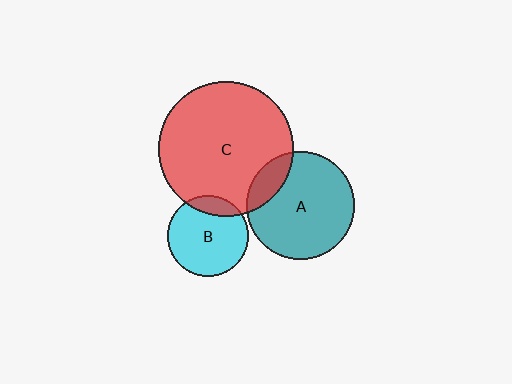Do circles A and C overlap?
Yes.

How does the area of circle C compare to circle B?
Approximately 2.8 times.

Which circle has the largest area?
Circle C (red).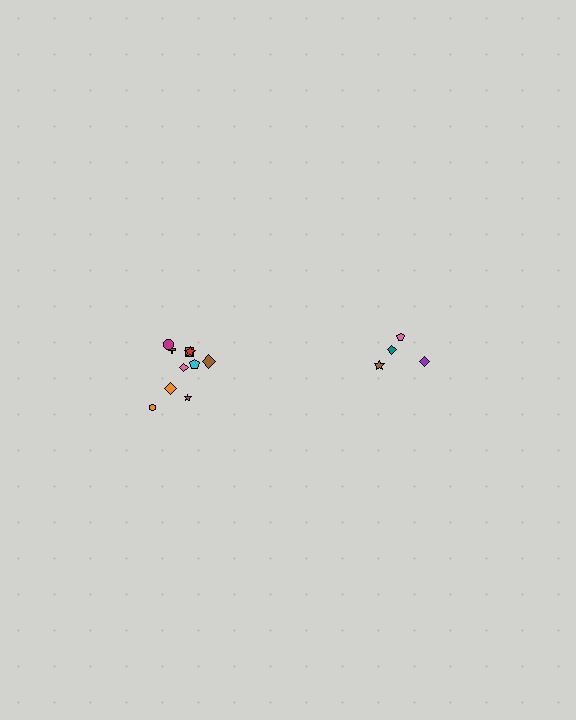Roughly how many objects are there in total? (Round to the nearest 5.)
Roughly 15 objects in total.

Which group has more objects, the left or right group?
The left group.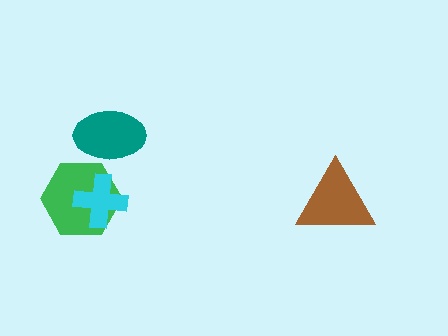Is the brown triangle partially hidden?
No, no other shape covers it.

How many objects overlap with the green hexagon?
2 objects overlap with the green hexagon.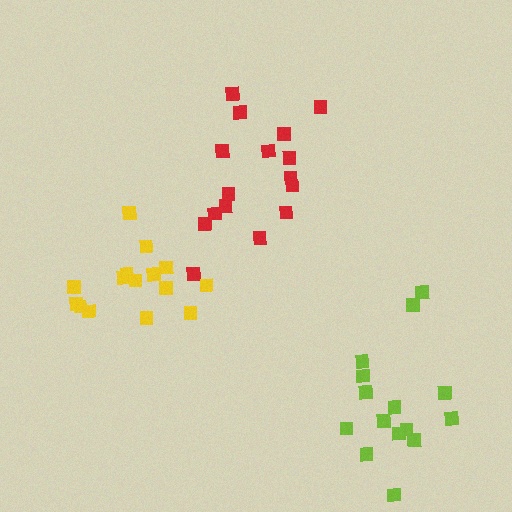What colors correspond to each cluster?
The clusters are colored: red, yellow, lime.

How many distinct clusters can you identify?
There are 3 distinct clusters.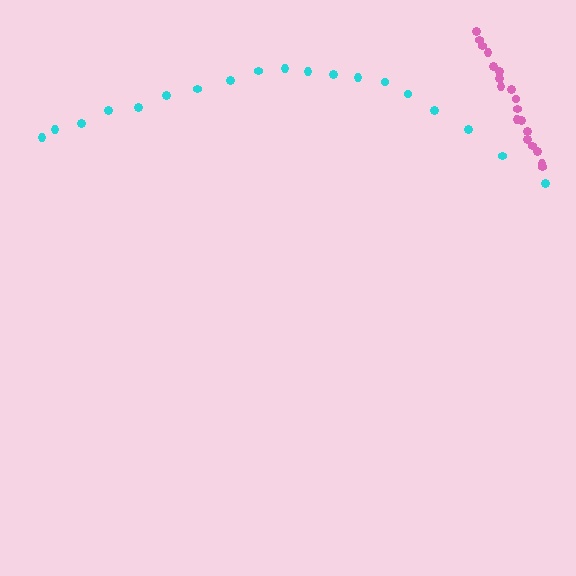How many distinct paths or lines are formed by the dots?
There are 2 distinct paths.